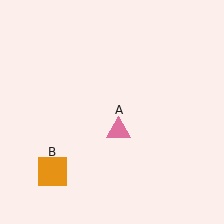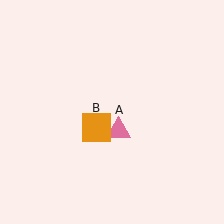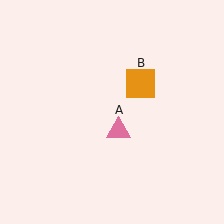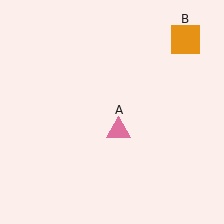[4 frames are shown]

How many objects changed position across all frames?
1 object changed position: orange square (object B).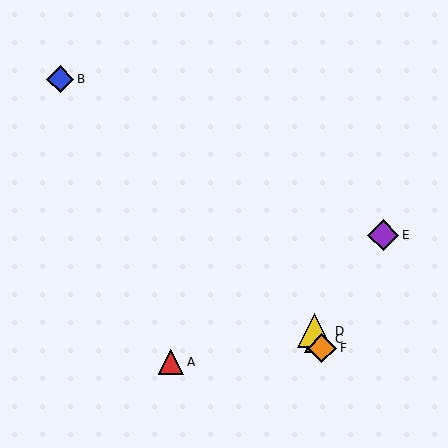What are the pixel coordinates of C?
Object C is at (318, 339).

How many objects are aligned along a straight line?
3 objects (C, D, F) are aligned along a straight line.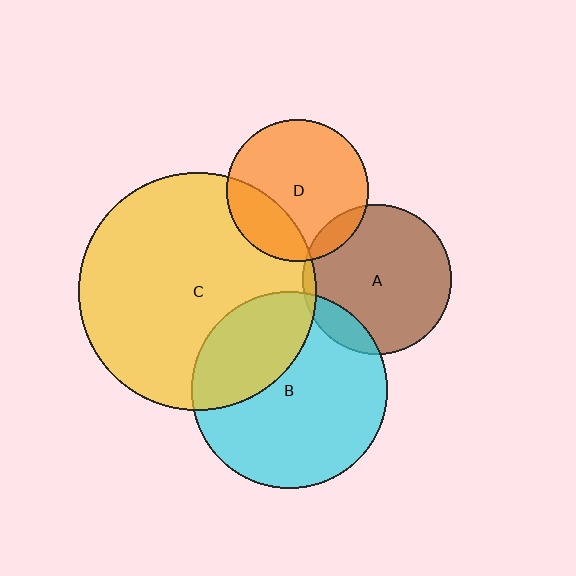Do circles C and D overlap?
Yes.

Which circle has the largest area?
Circle C (yellow).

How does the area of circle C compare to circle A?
Approximately 2.5 times.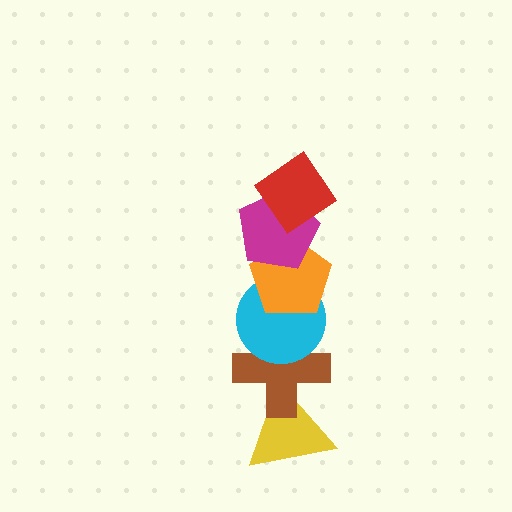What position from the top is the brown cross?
The brown cross is 5th from the top.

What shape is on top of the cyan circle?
The orange pentagon is on top of the cyan circle.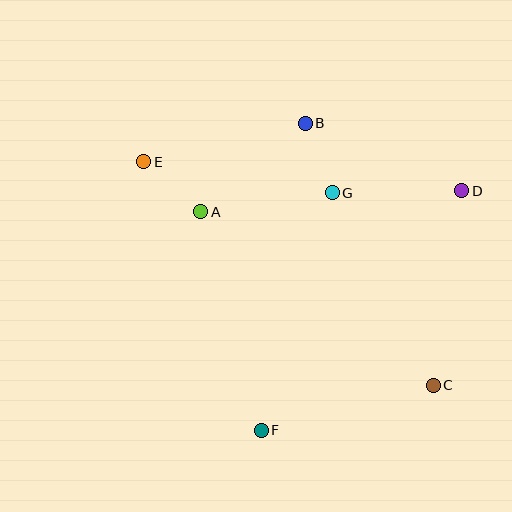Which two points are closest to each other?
Points B and G are closest to each other.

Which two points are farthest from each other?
Points C and E are farthest from each other.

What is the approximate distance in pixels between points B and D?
The distance between B and D is approximately 170 pixels.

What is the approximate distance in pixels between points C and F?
The distance between C and F is approximately 178 pixels.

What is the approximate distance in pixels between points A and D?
The distance between A and D is approximately 262 pixels.